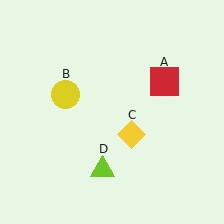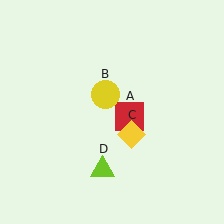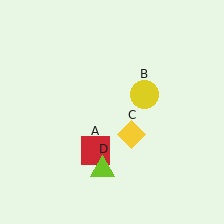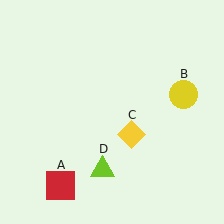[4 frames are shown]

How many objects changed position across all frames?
2 objects changed position: red square (object A), yellow circle (object B).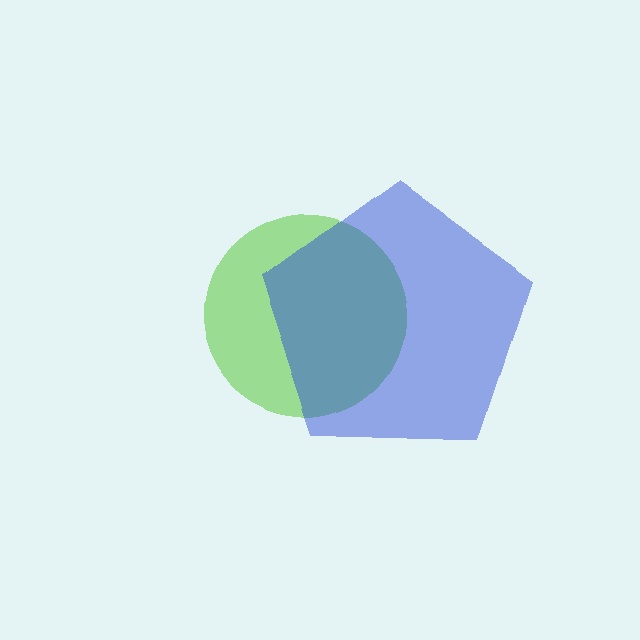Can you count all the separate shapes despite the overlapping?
Yes, there are 2 separate shapes.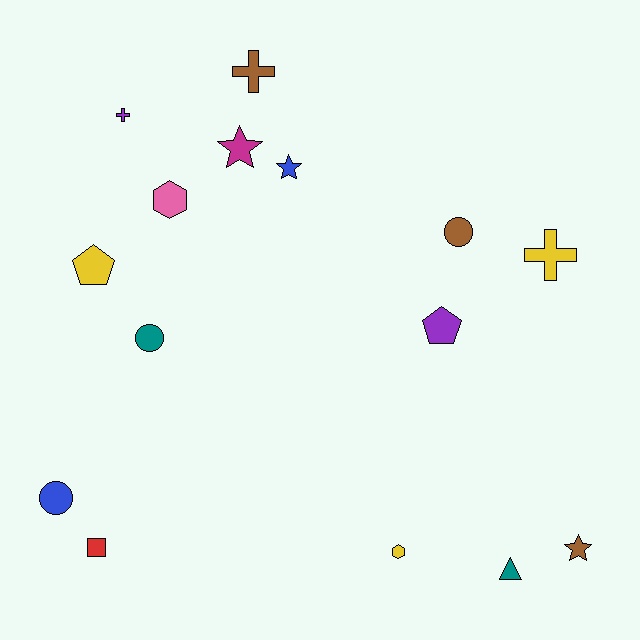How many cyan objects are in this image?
There are no cyan objects.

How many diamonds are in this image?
There are no diamonds.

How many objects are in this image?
There are 15 objects.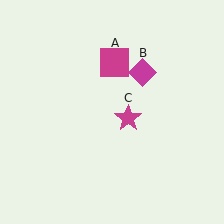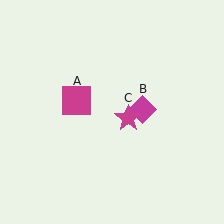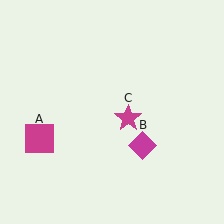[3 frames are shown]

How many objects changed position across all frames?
2 objects changed position: magenta square (object A), magenta diamond (object B).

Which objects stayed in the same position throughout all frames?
Magenta star (object C) remained stationary.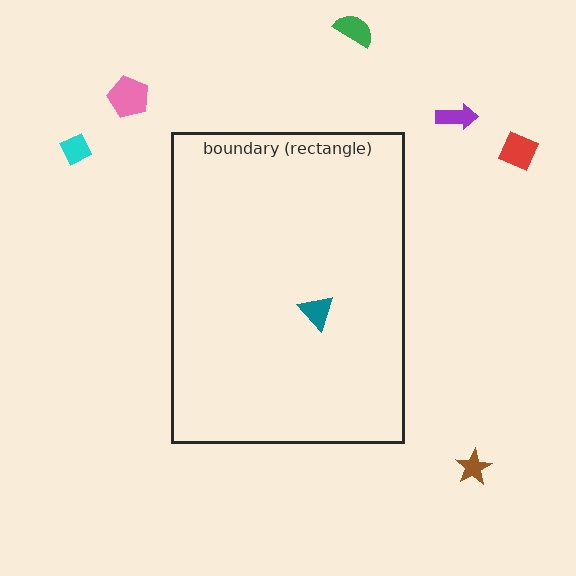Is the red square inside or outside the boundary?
Outside.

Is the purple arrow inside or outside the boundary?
Outside.